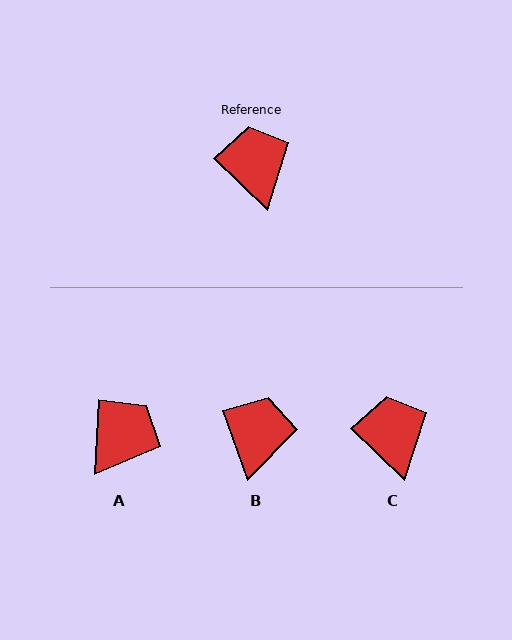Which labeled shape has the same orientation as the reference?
C.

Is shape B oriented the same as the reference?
No, it is off by about 26 degrees.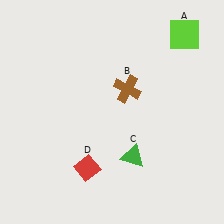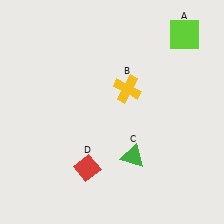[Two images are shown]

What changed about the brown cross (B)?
In Image 1, B is brown. In Image 2, it changed to yellow.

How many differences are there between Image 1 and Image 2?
There is 1 difference between the two images.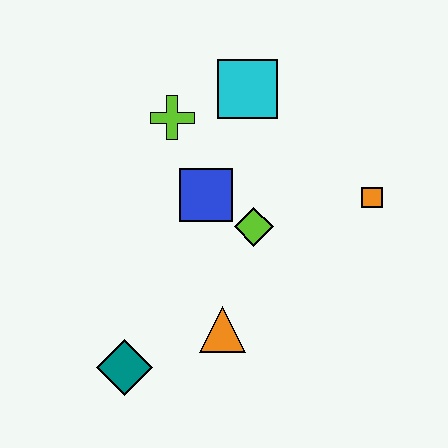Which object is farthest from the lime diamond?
The teal diamond is farthest from the lime diamond.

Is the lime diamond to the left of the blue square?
No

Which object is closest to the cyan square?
The lime cross is closest to the cyan square.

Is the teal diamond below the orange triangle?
Yes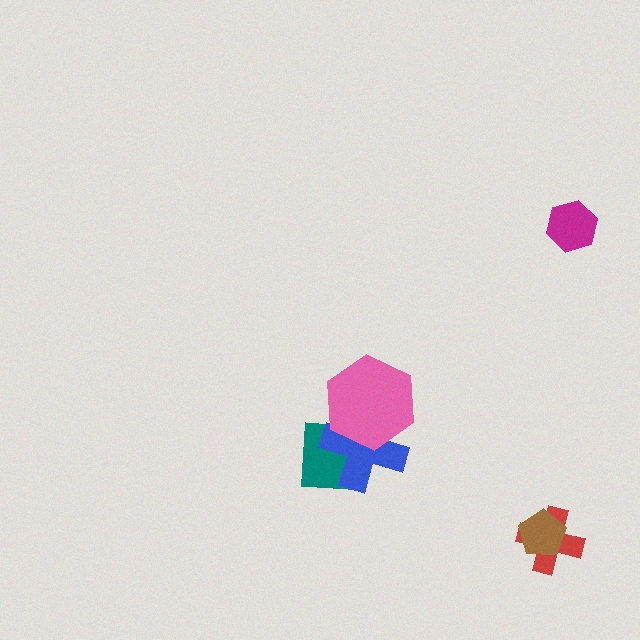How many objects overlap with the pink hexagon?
2 objects overlap with the pink hexagon.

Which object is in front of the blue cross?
The pink hexagon is in front of the blue cross.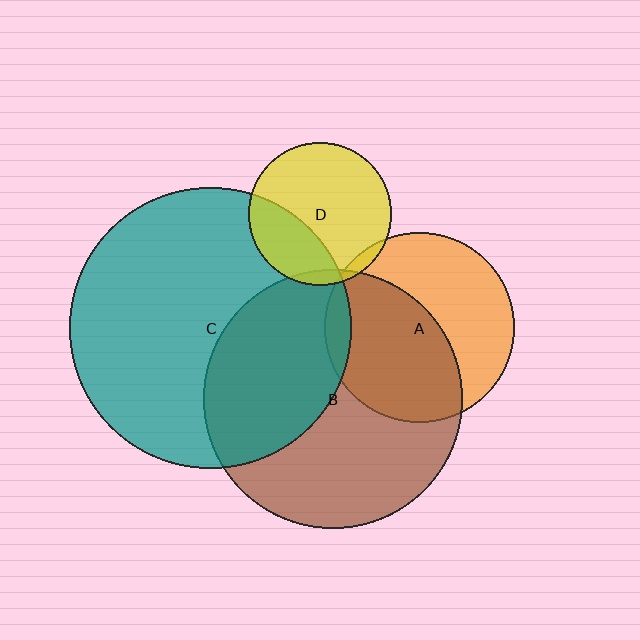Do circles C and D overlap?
Yes.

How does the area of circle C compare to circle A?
Approximately 2.2 times.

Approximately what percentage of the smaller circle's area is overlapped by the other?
Approximately 30%.